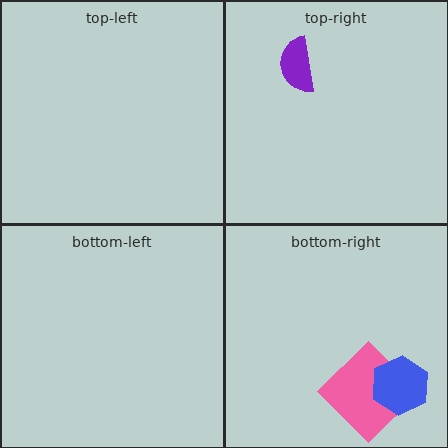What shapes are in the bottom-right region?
The pink diamond, the blue hexagon.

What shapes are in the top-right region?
The purple semicircle.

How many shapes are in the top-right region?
1.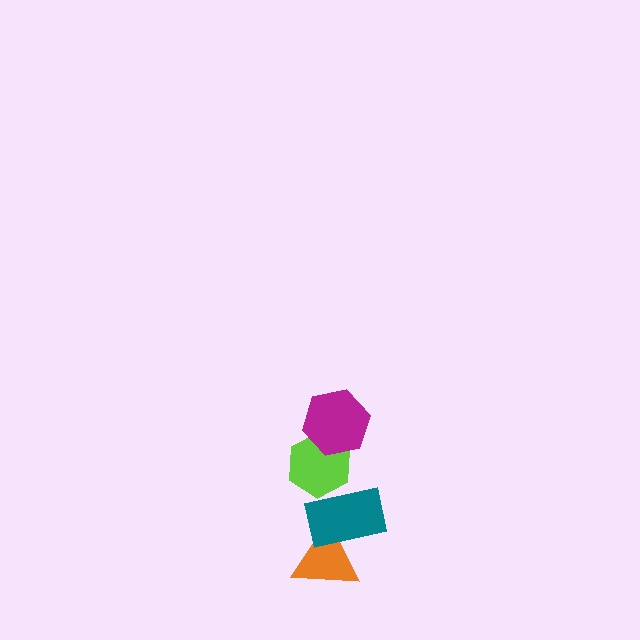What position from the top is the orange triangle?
The orange triangle is 4th from the top.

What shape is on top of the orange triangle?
The teal rectangle is on top of the orange triangle.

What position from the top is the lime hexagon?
The lime hexagon is 2nd from the top.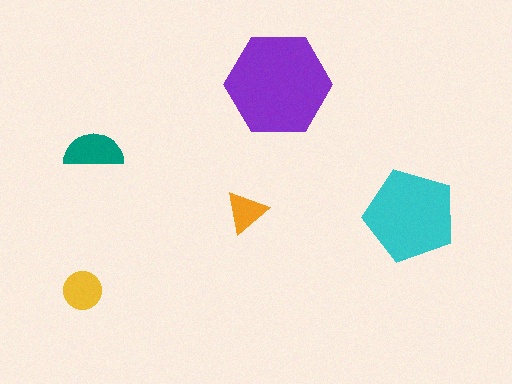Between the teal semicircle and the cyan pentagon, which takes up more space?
The cyan pentagon.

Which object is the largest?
The purple hexagon.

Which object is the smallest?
The orange triangle.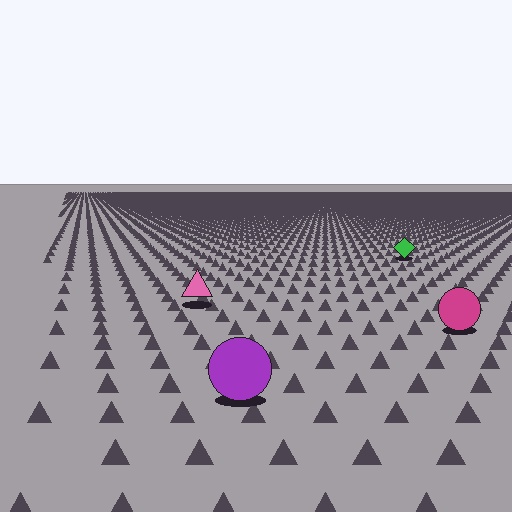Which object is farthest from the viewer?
The green diamond is farthest from the viewer. It appears smaller and the ground texture around it is denser.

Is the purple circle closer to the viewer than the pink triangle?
Yes. The purple circle is closer — you can tell from the texture gradient: the ground texture is coarser near it.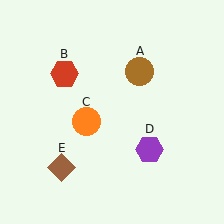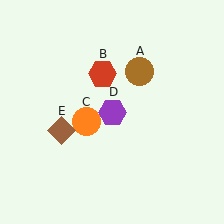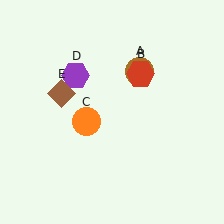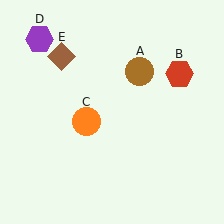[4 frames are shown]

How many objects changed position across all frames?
3 objects changed position: red hexagon (object B), purple hexagon (object D), brown diamond (object E).